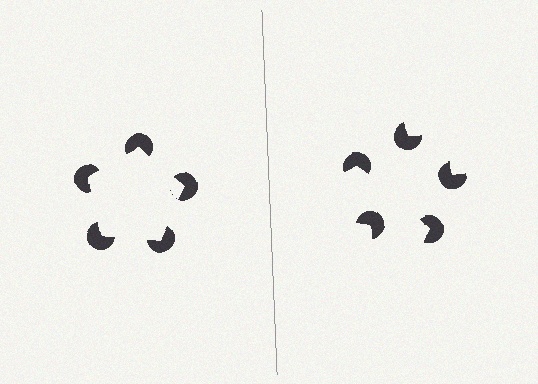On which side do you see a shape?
An illusory pentagon appears on the left side. On the right side the wedge cuts are rotated, so no coherent shape forms.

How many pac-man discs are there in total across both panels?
10 — 5 on each side.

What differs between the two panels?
The pac-man discs are positioned identically on both sides; only the wedge orientations differ. On the left they align to a pentagon; on the right they are misaligned.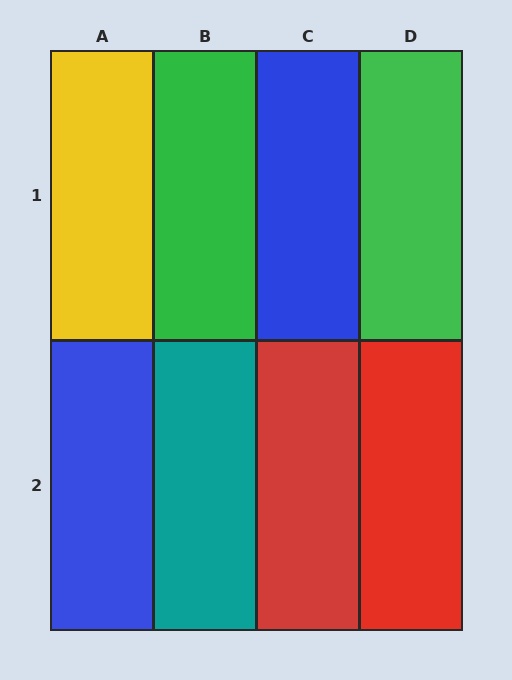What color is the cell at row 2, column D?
Red.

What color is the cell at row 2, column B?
Teal.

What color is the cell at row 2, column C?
Red.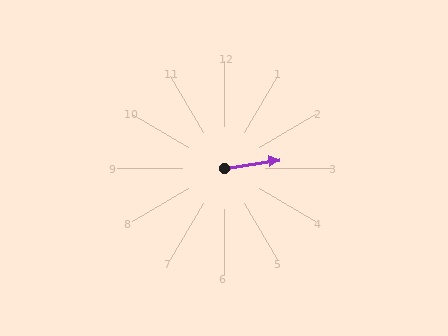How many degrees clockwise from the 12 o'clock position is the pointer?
Approximately 81 degrees.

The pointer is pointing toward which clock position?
Roughly 3 o'clock.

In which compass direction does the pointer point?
East.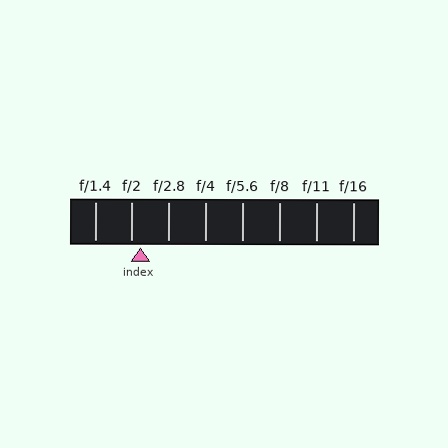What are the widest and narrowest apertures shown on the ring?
The widest aperture shown is f/1.4 and the narrowest is f/16.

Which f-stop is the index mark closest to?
The index mark is closest to f/2.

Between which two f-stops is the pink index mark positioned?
The index mark is between f/2 and f/2.8.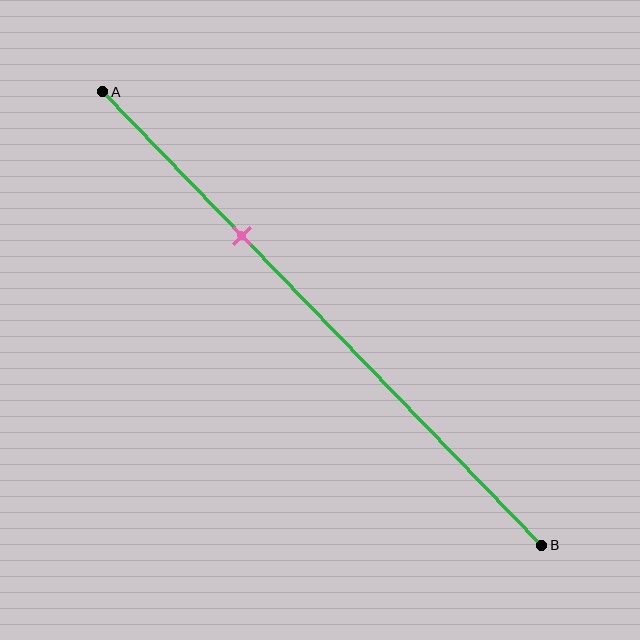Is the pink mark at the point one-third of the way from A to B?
Yes, the mark is approximately at the one-third point.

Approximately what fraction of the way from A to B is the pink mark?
The pink mark is approximately 30% of the way from A to B.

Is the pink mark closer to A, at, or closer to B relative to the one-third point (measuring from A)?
The pink mark is approximately at the one-third point of segment AB.